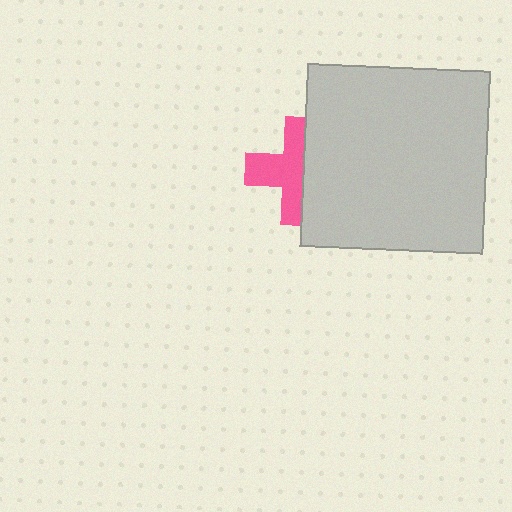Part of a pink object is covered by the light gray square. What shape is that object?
It is a cross.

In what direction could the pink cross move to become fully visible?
The pink cross could move left. That would shift it out from behind the light gray square entirely.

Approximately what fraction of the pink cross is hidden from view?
Roughly 45% of the pink cross is hidden behind the light gray square.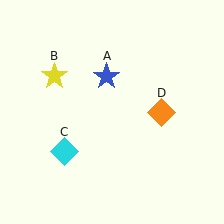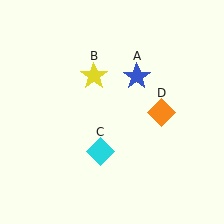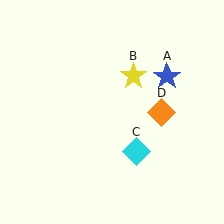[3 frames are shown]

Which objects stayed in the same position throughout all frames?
Orange diamond (object D) remained stationary.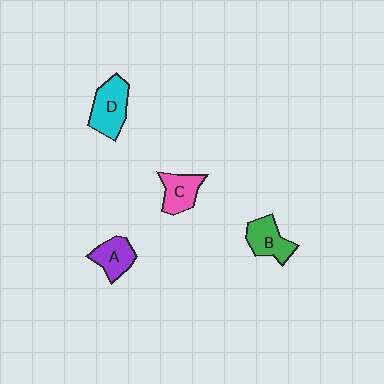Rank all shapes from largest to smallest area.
From largest to smallest: D (cyan), B (green), C (pink), A (purple).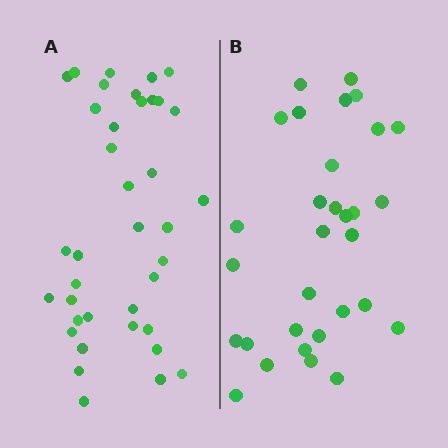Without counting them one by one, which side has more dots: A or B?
Region A (the left region) has more dots.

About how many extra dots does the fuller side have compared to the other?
Region A has roughly 8 or so more dots than region B.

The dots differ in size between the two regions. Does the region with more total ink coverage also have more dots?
No. Region B has more total ink coverage because its dots are larger, but region A actually contains more individual dots. Total area can be misleading — the number of items is what matters here.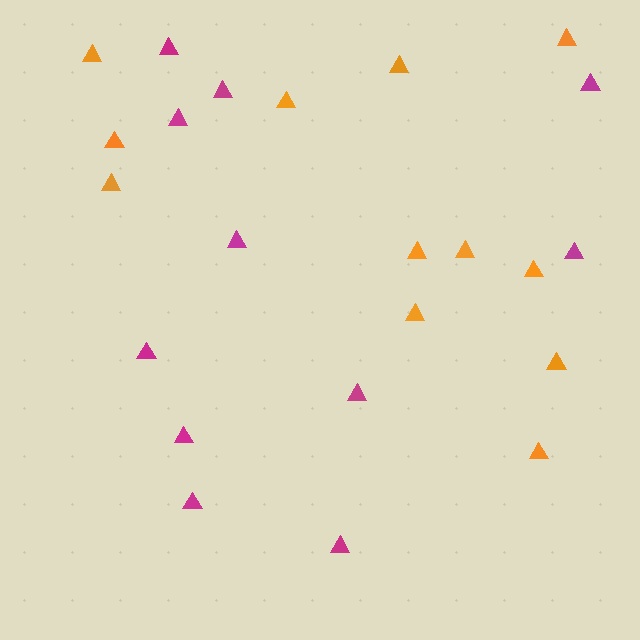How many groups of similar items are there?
There are 2 groups: one group of magenta triangles (11) and one group of orange triangles (12).